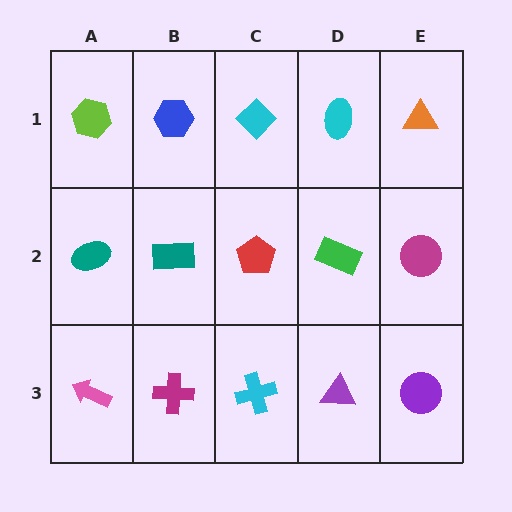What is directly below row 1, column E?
A magenta circle.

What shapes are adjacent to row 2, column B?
A blue hexagon (row 1, column B), a magenta cross (row 3, column B), a teal ellipse (row 2, column A), a red pentagon (row 2, column C).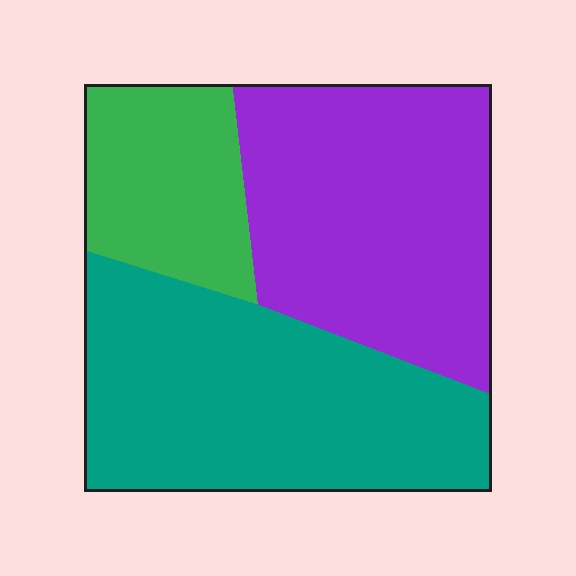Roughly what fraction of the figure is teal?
Teal covers about 40% of the figure.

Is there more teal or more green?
Teal.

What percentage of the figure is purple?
Purple takes up about two fifths (2/5) of the figure.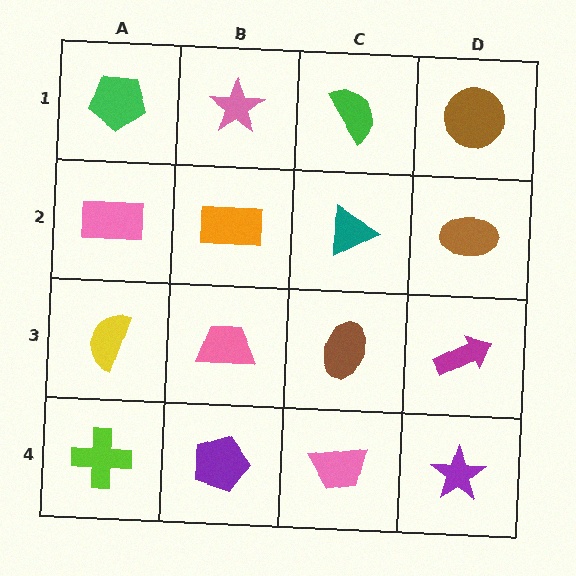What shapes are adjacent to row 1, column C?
A teal triangle (row 2, column C), a pink star (row 1, column B), a brown circle (row 1, column D).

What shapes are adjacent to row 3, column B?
An orange rectangle (row 2, column B), a purple pentagon (row 4, column B), a yellow semicircle (row 3, column A), a brown ellipse (row 3, column C).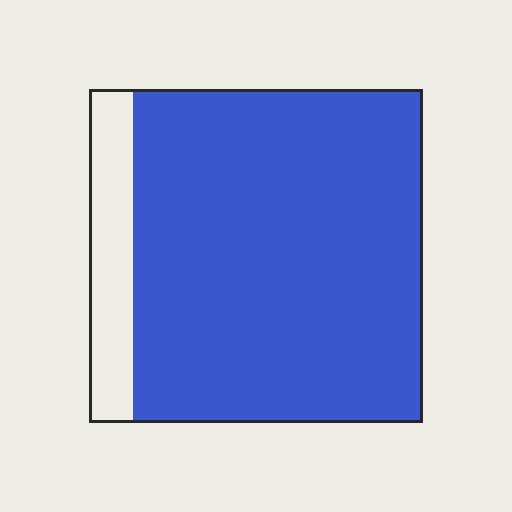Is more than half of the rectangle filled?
Yes.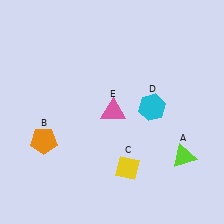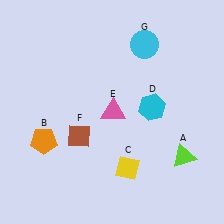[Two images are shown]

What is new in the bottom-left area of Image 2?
A brown diamond (F) was added in the bottom-left area of Image 2.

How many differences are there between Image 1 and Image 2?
There are 2 differences between the two images.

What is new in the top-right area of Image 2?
A cyan circle (G) was added in the top-right area of Image 2.